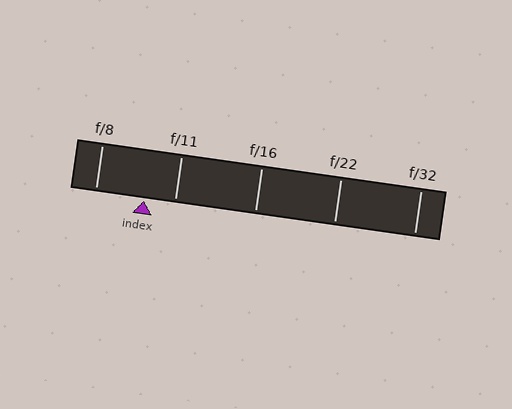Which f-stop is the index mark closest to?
The index mark is closest to f/11.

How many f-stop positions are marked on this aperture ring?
There are 5 f-stop positions marked.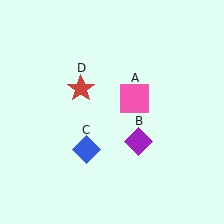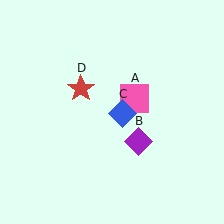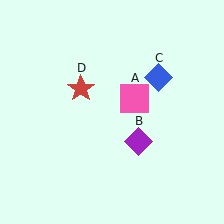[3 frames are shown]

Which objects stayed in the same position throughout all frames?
Pink square (object A) and purple diamond (object B) and red star (object D) remained stationary.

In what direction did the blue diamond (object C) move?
The blue diamond (object C) moved up and to the right.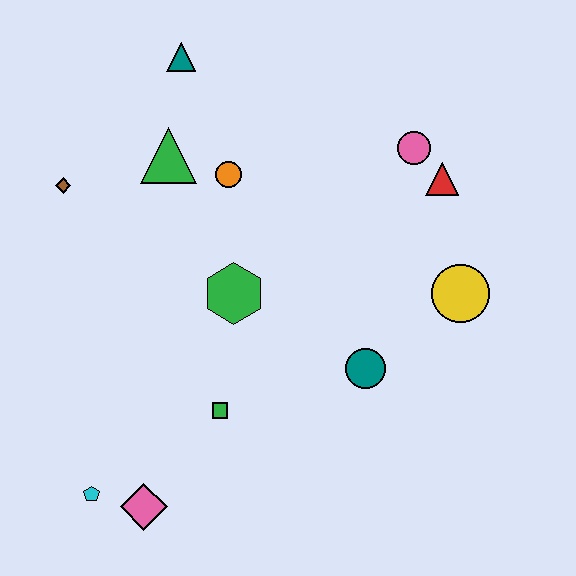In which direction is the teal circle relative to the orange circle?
The teal circle is below the orange circle.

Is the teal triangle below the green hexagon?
No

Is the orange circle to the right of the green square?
Yes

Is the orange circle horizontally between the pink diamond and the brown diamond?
No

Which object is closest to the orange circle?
The green triangle is closest to the orange circle.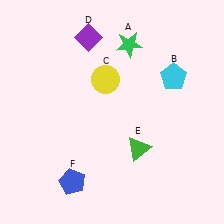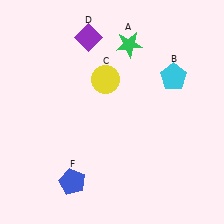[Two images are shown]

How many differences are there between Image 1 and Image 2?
There is 1 difference between the two images.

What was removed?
The green triangle (E) was removed in Image 2.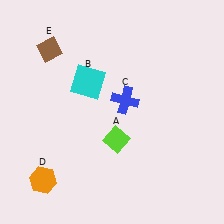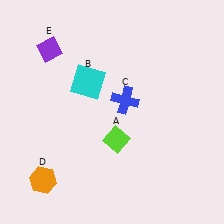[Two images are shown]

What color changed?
The diamond (E) changed from brown in Image 1 to purple in Image 2.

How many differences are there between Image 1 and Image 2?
There is 1 difference between the two images.